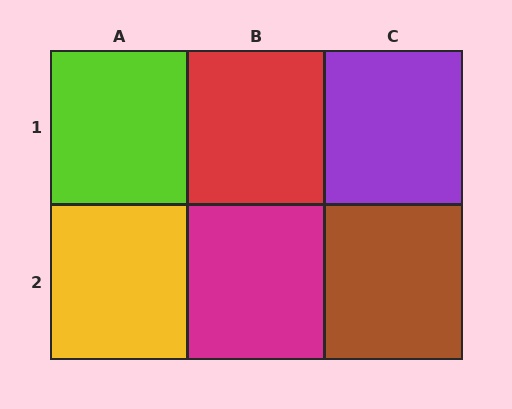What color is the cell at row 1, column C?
Purple.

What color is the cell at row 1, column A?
Lime.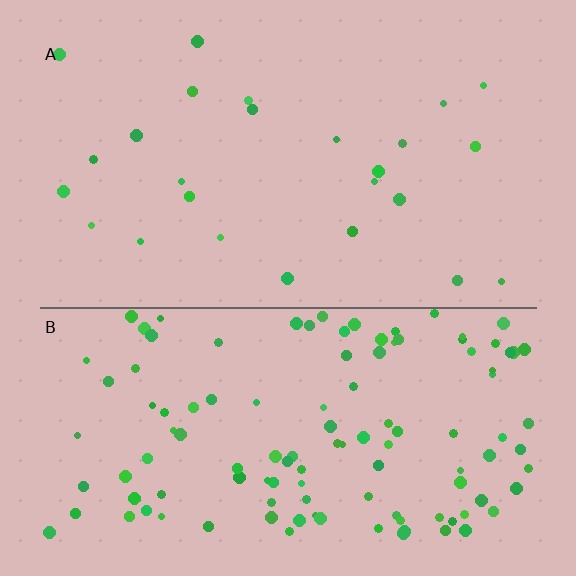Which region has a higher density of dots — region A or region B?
B (the bottom).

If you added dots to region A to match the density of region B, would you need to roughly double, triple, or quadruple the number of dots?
Approximately quadruple.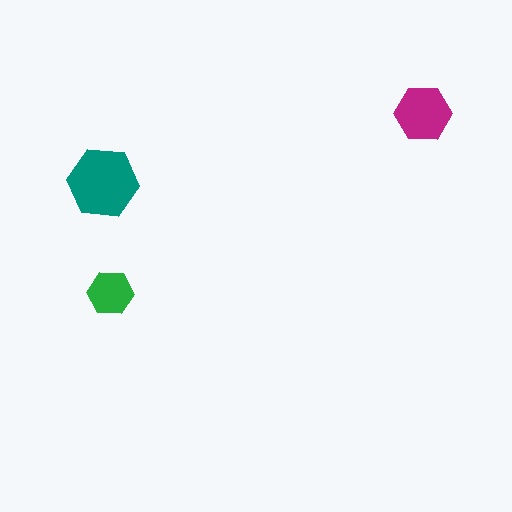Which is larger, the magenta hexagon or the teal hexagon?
The teal one.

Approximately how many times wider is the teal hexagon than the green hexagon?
About 1.5 times wider.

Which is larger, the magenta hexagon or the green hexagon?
The magenta one.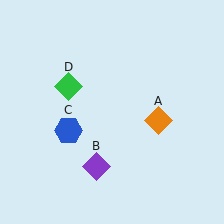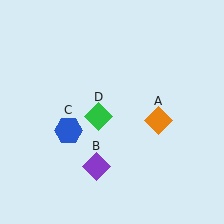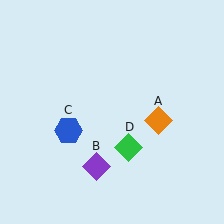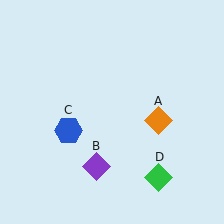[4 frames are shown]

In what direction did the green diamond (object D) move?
The green diamond (object D) moved down and to the right.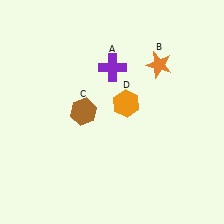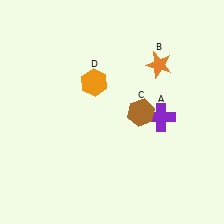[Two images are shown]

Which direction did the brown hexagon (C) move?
The brown hexagon (C) moved right.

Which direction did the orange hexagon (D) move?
The orange hexagon (D) moved left.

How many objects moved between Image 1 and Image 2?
3 objects moved between the two images.